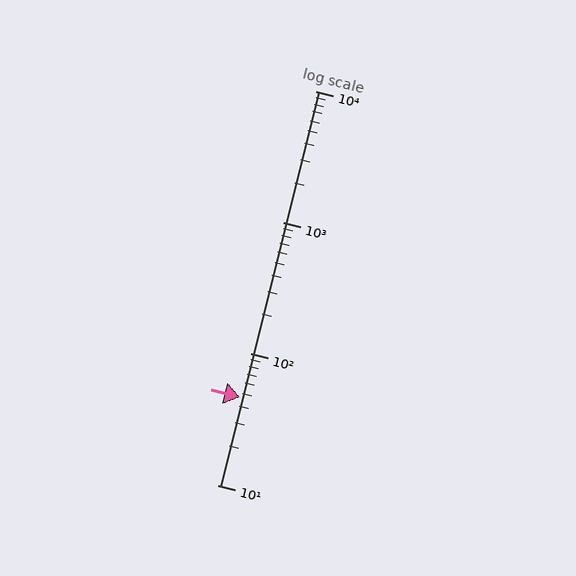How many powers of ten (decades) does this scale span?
The scale spans 3 decades, from 10 to 10000.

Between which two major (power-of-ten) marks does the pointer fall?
The pointer is between 10 and 100.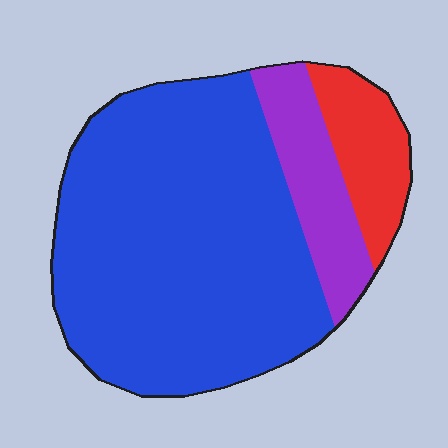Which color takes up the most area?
Blue, at roughly 75%.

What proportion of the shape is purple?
Purple takes up about one sixth (1/6) of the shape.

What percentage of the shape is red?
Red covers about 10% of the shape.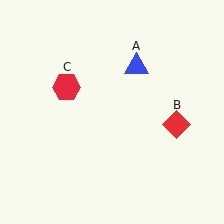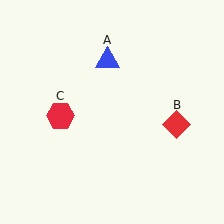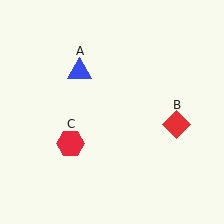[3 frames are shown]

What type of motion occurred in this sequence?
The blue triangle (object A), red hexagon (object C) rotated counterclockwise around the center of the scene.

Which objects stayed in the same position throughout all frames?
Red diamond (object B) remained stationary.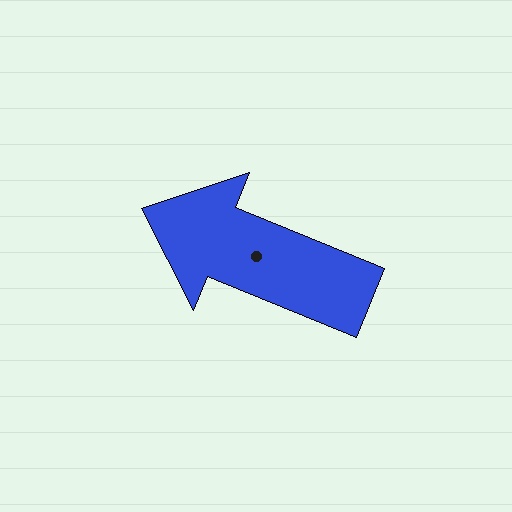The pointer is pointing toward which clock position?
Roughly 10 o'clock.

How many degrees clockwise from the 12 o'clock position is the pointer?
Approximately 292 degrees.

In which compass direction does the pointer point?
West.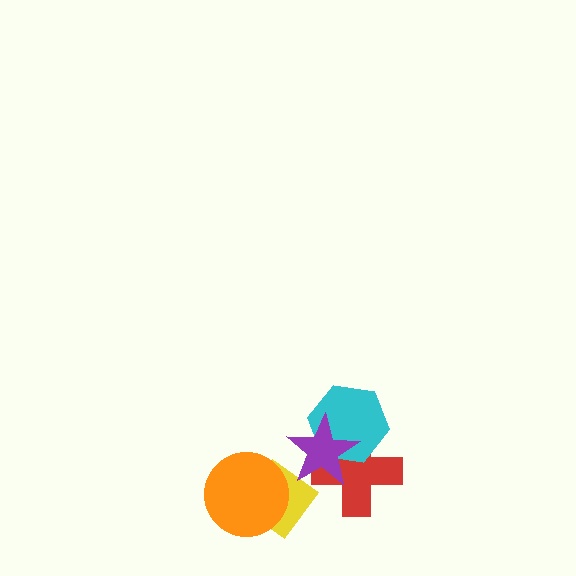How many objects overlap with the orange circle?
1 object overlaps with the orange circle.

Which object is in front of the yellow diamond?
The orange circle is in front of the yellow diamond.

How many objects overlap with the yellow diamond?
1 object overlaps with the yellow diamond.